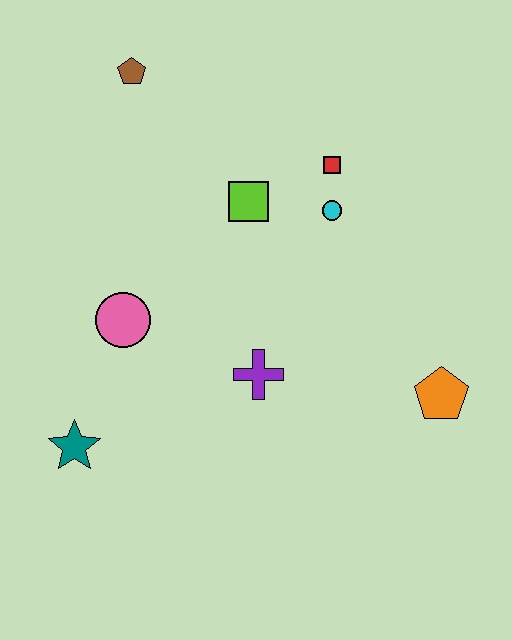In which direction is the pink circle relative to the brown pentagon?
The pink circle is below the brown pentagon.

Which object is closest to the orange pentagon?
The purple cross is closest to the orange pentagon.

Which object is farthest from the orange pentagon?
The brown pentagon is farthest from the orange pentagon.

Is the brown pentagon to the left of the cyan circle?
Yes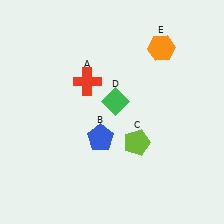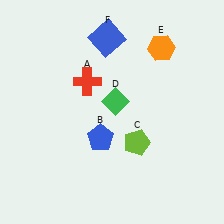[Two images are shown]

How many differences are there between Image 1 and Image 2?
There is 1 difference between the two images.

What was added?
A blue square (F) was added in Image 2.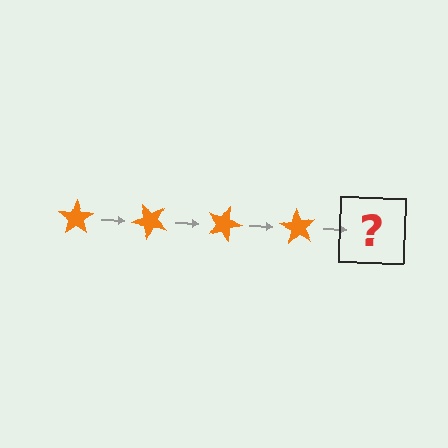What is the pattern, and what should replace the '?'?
The pattern is that the star rotates 45 degrees each step. The '?' should be an orange star rotated 180 degrees.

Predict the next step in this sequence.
The next step is an orange star rotated 180 degrees.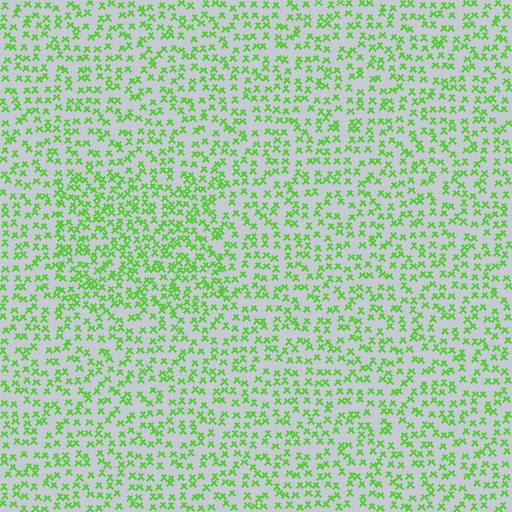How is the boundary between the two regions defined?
The boundary is defined by a change in element density (approximately 1.6x ratio). All elements are the same color, size, and shape.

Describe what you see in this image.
The image contains small lime elements arranged at two different densities. A rectangle-shaped region is visible where the elements are more densely packed than the surrounding area.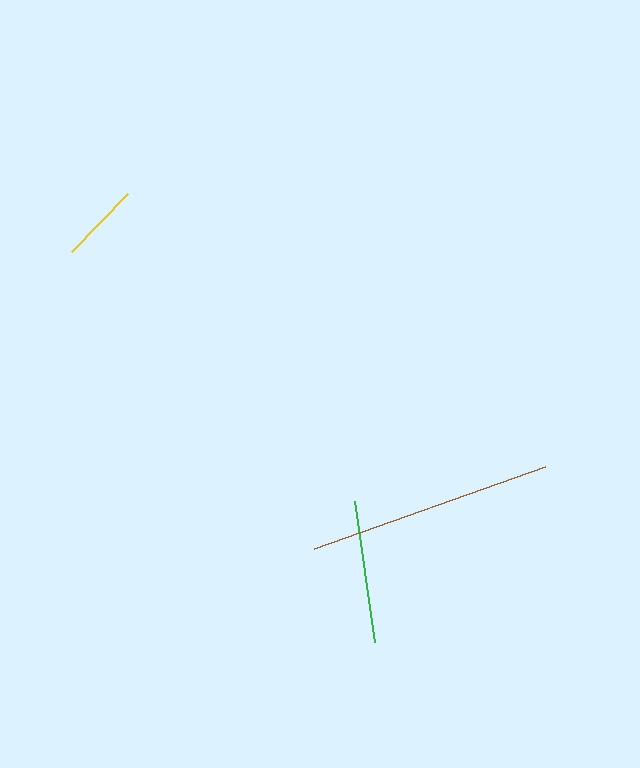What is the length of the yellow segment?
The yellow segment is approximately 81 pixels long.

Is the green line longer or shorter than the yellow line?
The green line is longer than the yellow line.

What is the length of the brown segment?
The brown segment is approximately 245 pixels long.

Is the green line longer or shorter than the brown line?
The brown line is longer than the green line.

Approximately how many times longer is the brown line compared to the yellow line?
The brown line is approximately 3.0 times the length of the yellow line.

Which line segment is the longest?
The brown line is the longest at approximately 245 pixels.